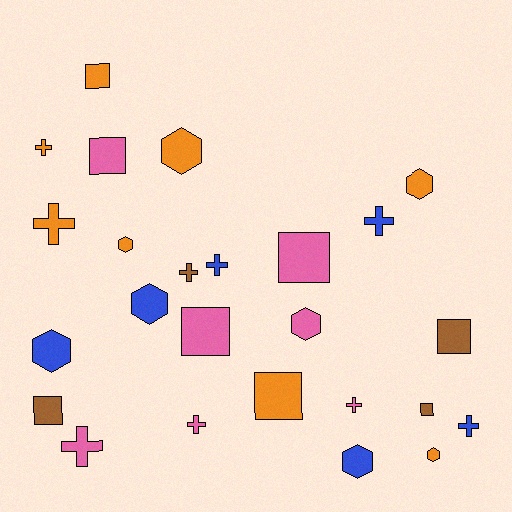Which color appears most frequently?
Orange, with 8 objects.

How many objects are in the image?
There are 25 objects.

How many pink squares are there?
There are 3 pink squares.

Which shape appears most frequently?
Cross, with 9 objects.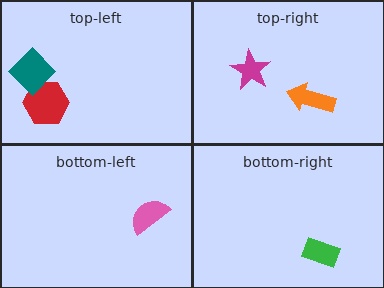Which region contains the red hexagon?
The top-left region.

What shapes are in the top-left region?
The red hexagon, the teal diamond.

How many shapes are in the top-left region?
2.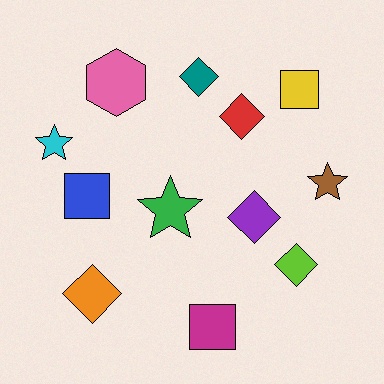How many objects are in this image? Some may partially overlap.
There are 12 objects.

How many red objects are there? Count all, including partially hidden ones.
There is 1 red object.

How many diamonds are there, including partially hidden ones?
There are 5 diamonds.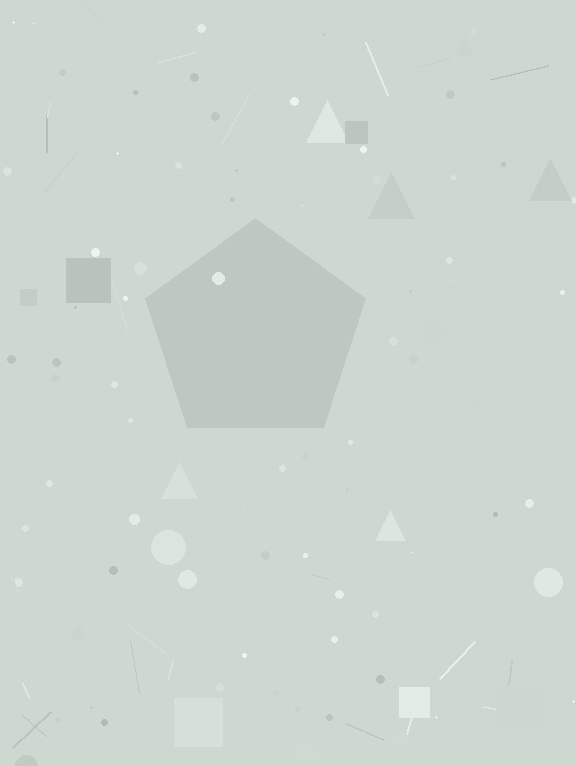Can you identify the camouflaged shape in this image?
The camouflaged shape is a pentagon.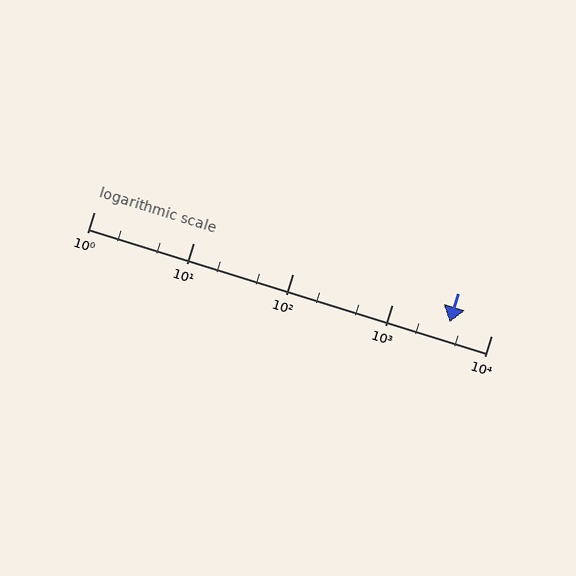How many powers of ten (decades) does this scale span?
The scale spans 4 decades, from 1 to 10000.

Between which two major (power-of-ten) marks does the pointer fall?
The pointer is between 1000 and 10000.